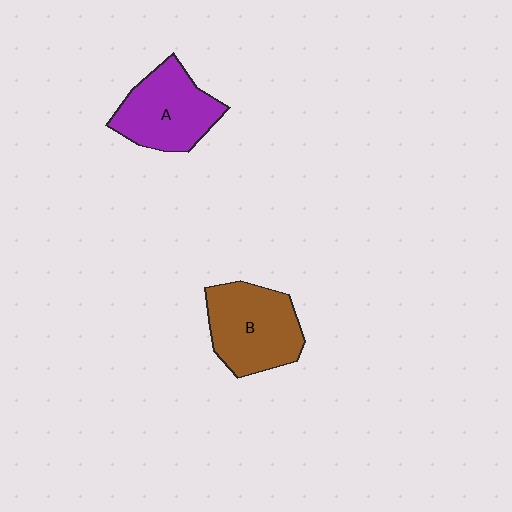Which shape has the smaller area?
Shape A (purple).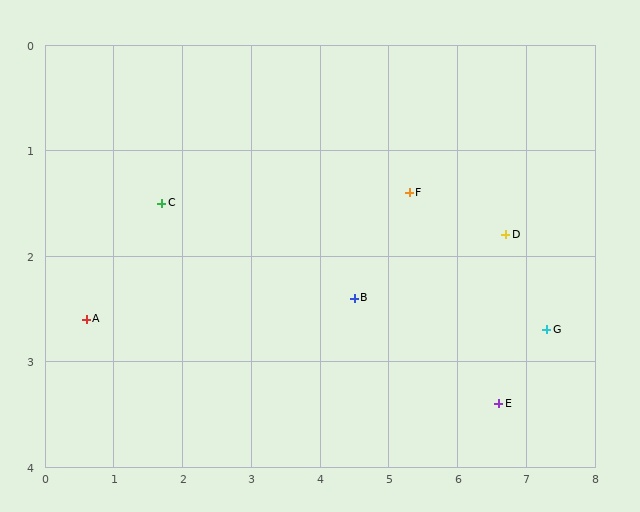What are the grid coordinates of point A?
Point A is at approximately (0.6, 2.6).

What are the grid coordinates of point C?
Point C is at approximately (1.7, 1.5).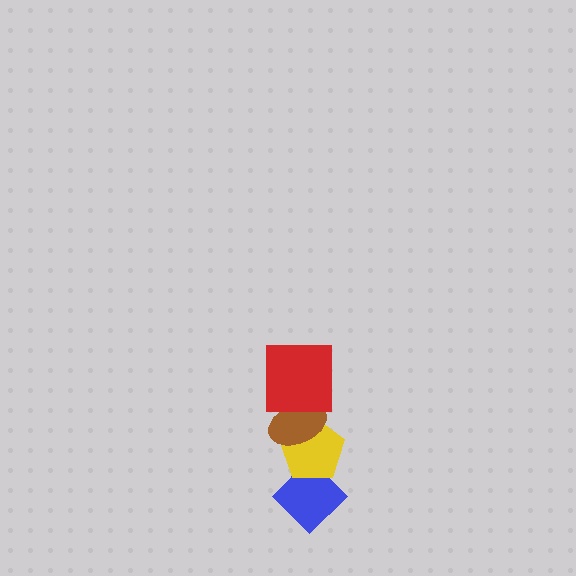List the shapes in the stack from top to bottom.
From top to bottom: the red square, the brown ellipse, the yellow pentagon, the blue diamond.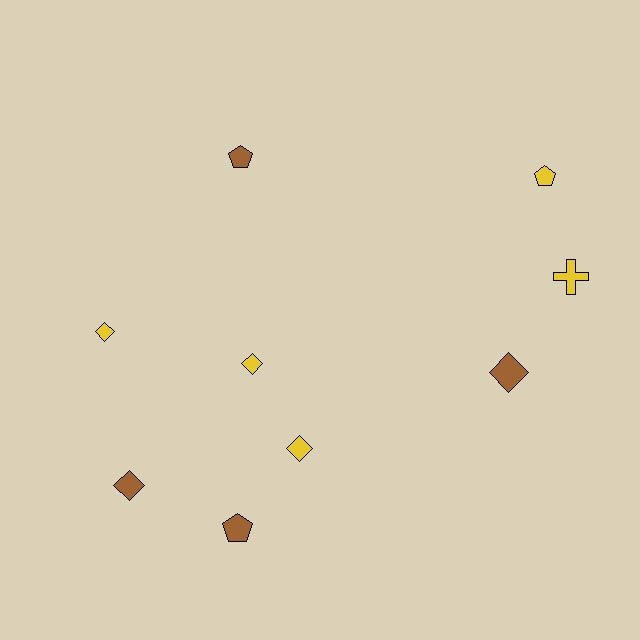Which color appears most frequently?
Yellow, with 5 objects.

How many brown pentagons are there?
There are 2 brown pentagons.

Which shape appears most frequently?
Diamond, with 5 objects.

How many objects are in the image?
There are 9 objects.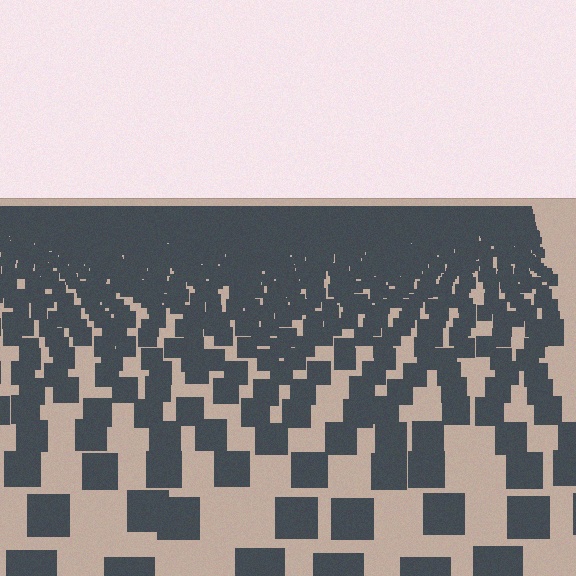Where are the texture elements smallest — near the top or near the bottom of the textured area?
Near the top.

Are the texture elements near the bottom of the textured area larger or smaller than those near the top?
Larger. Near the bottom, elements are closer to the viewer and appear at a bigger on-screen size.